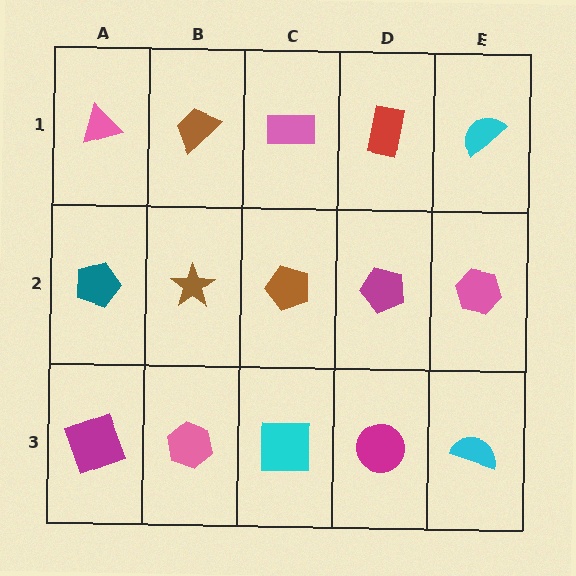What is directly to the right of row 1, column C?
A red rectangle.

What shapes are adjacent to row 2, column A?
A pink triangle (row 1, column A), a magenta square (row 3, column A), a brown star (row 2, column B).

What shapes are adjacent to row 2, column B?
A brown trapezoid (row 1, column B), a pink hexagon (row 3, column B), a teal pentagon (row 2, column A), a brown pentagon (row 2, column C).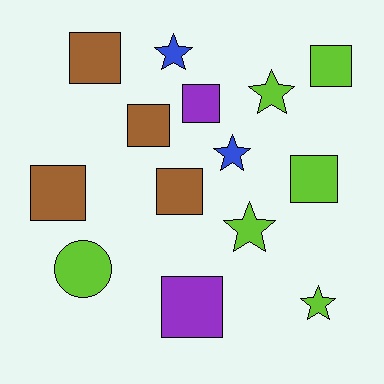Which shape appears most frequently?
Square, with 8 objects.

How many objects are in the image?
There are 14 objects.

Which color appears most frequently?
Lime, with 6 objects.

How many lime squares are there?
There are 2 lime squares.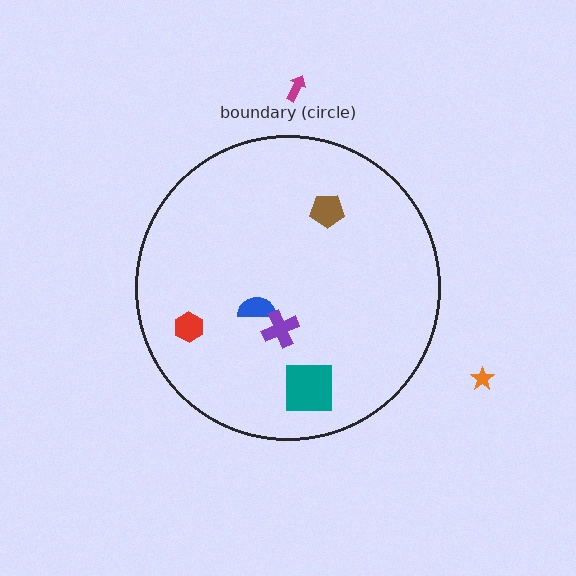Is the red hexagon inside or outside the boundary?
Inside.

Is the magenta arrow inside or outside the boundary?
Outside.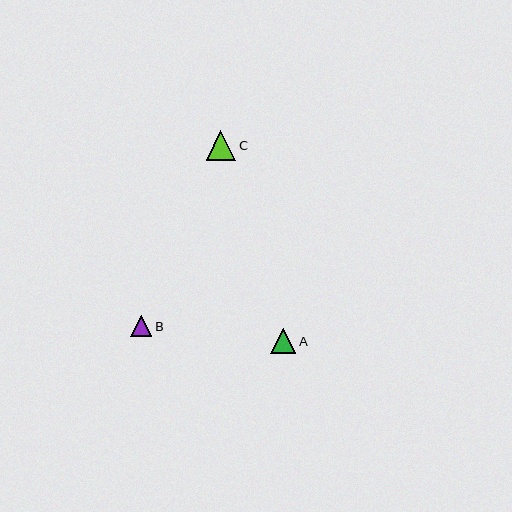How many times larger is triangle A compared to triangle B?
Triangle A is approximately 1.2 times the size of triangle B.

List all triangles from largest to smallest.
From largest to smallest: C, A, B.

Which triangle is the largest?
Triangle C is the largest with a size of approximately 29 pixels.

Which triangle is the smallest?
Triangle B is the smallest with a size of approximately 21 pixels.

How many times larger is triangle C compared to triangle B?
Triangle C is approximately 1.4 times the size of triangle B.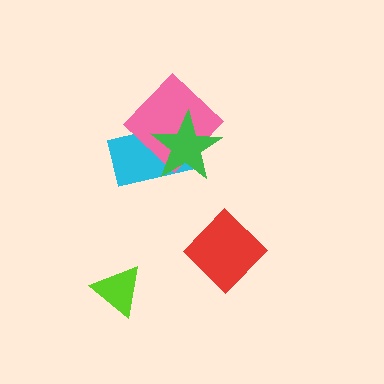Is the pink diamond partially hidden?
Yes, it is partially covered by another shape.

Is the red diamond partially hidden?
No, no other shape covers it.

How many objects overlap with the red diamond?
0 objects overlap with the red diamond.